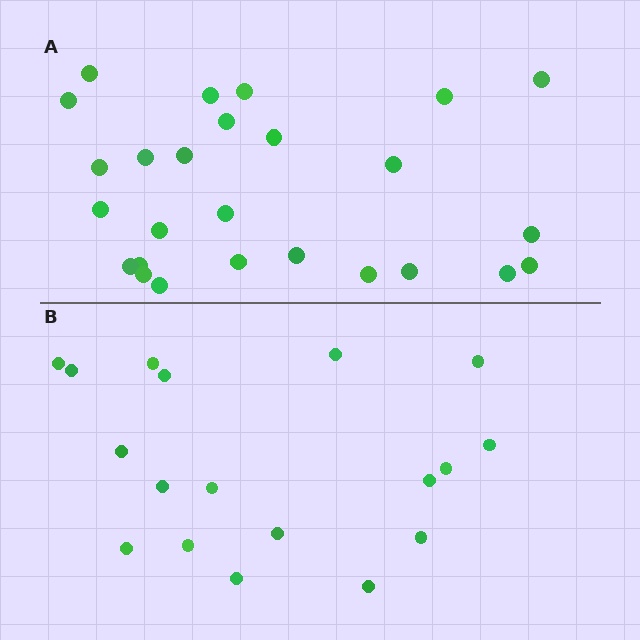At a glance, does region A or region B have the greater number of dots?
Region A (the top region) has more dots.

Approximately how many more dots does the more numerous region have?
Region A has roughly 8 or so more dots than region B.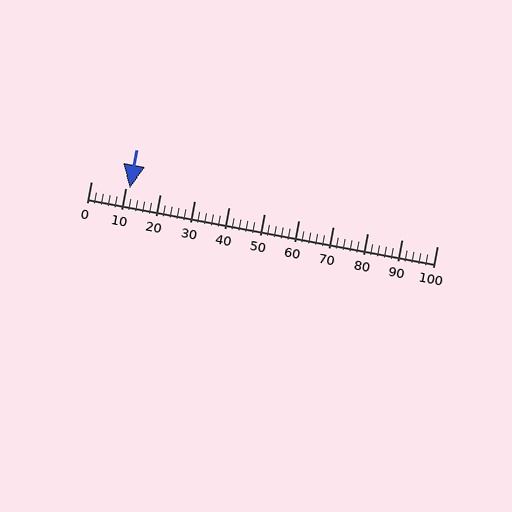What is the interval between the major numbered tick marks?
The major tick marks are spaced 10 units apart.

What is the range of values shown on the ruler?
The ruler shows values from 0 to 100.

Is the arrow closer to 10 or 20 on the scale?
The arrow is closer to 10.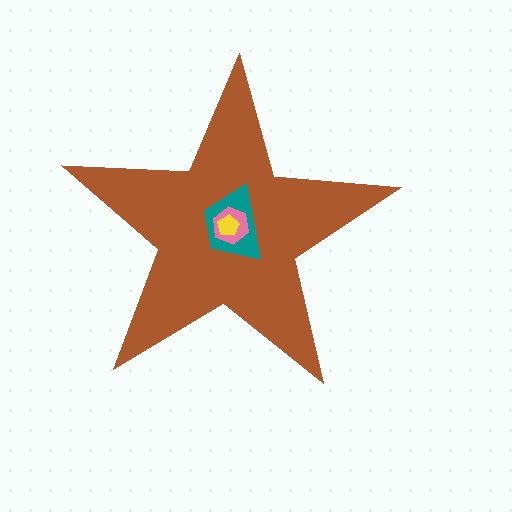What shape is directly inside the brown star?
The teal trapezoid.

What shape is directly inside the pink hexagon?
The yellow pentagon.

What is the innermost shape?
The yellow pentagon.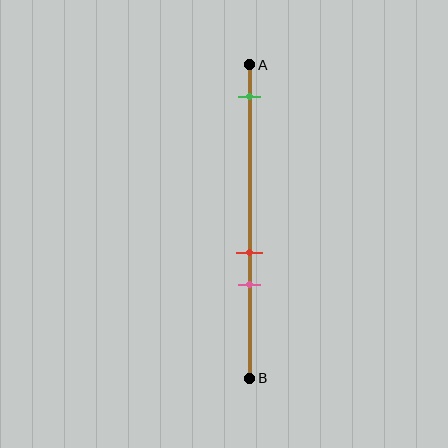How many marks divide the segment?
There are 3 marks dividing the segment.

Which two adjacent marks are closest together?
The red and pink marks are the closest adjacent pair.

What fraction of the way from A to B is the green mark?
The green mark is approximately 10% (0.1) of the way from A to B.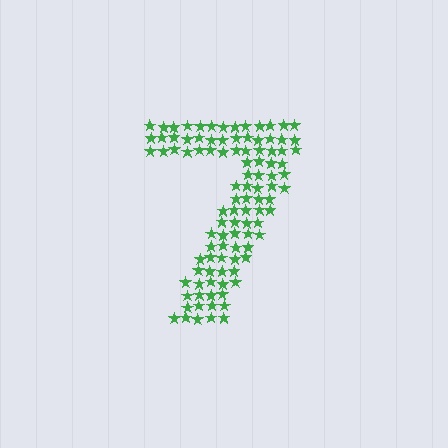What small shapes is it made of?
It is made of small stars.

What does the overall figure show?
The overall figure shows the digit 7.